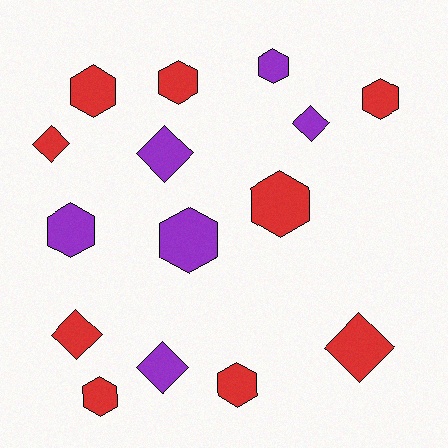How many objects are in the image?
There are 15 objects.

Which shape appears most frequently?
Hexagon, with 9 objects.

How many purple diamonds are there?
There are 3 purple diamonds.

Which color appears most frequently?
Red, with 9 objects.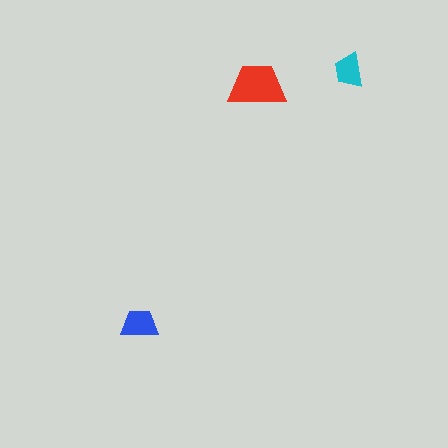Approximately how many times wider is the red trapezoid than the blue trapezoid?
About 1.5 times wider.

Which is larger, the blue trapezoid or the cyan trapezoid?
The blue one.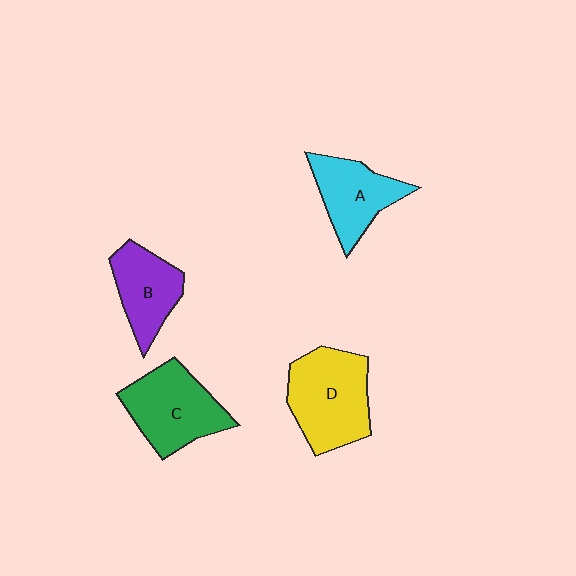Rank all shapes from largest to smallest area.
From largest to smallest: D (yellow), C (green), A (cyan), B (purple).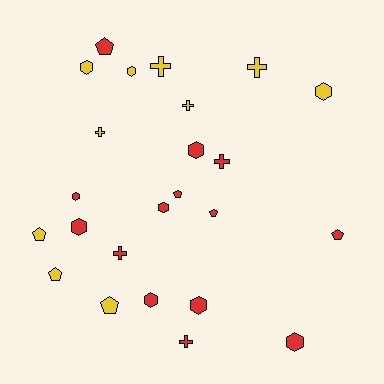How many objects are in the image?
There are 24 objects.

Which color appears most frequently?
Red, with 14 objects.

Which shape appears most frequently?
Hexagon, with 10 objects.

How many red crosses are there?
There are 3 red crosses.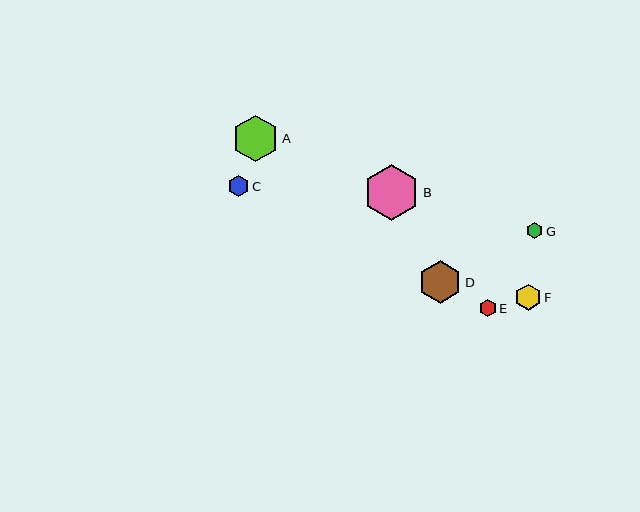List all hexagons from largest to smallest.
From largest to smallest: B, A, D, F, C, E, G.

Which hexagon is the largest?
Hexagon B is the largest with a size of approximately 56 pixels.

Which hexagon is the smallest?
Hexagon G is the smallest with a size of approximately 16 pixels.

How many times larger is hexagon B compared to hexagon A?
Hexagon B is approximately 1.2 times the size of hexagon A.